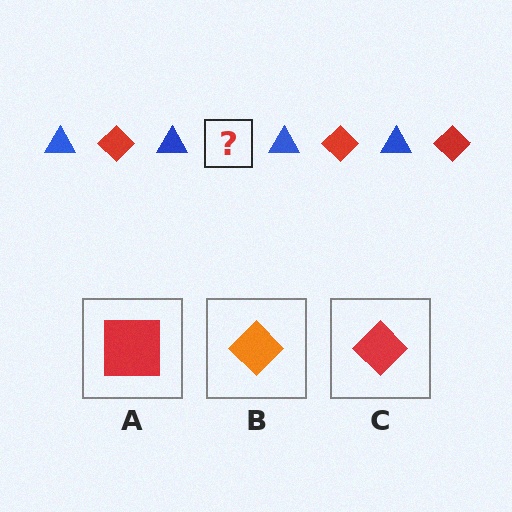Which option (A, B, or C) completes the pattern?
C.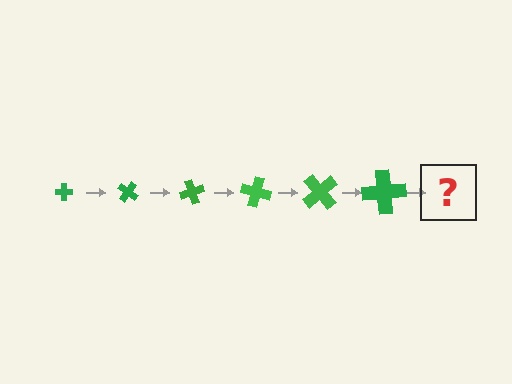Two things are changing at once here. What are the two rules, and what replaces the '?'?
The two rules are that the cross grows larger each step and it rotates 35 degrees each step. The '?' should be a cross, larger than the previous one and rotated 210 degrees from the start.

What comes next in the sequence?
The next element should be a cross, larger than the previous one and rotated 210 degrees from the start.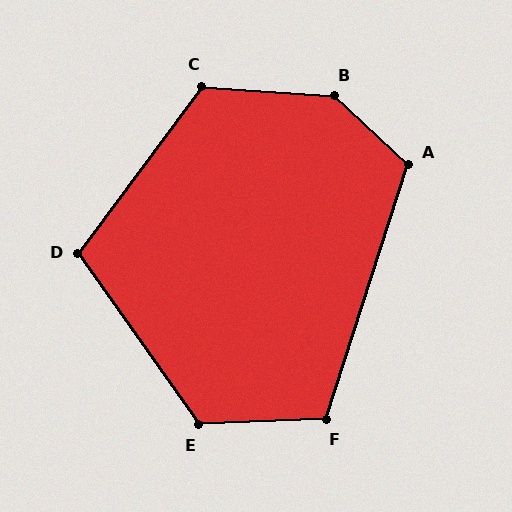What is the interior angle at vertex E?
Approximately 123 degrees (obtuse).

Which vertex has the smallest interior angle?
D, at approximately 108 degrees.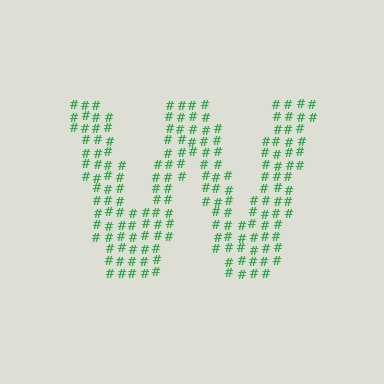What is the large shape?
The large shape is the letter W.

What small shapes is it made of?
It is made of small hash symbols.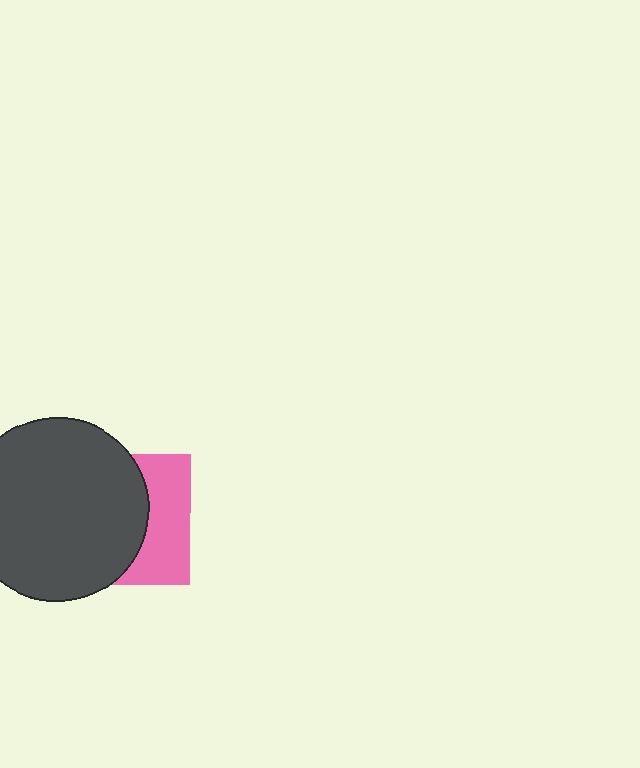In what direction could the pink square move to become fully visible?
The pink square could move right. That would shift it out from behind the dark gray circle entirely.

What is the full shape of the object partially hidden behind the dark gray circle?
The partially hidden object is a pink square.